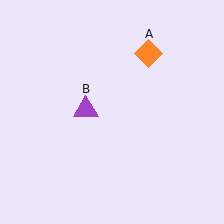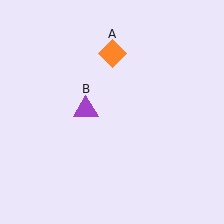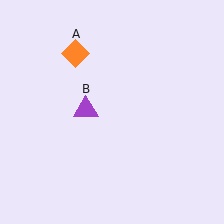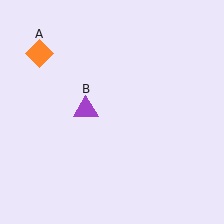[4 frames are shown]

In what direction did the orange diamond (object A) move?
The orange diamond (object A) moved left.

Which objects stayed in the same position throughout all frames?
Purple triangle (object B) remained stationary.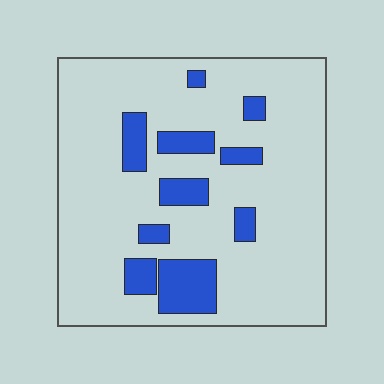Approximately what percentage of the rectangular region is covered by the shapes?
Approximately 15%.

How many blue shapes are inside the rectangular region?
10.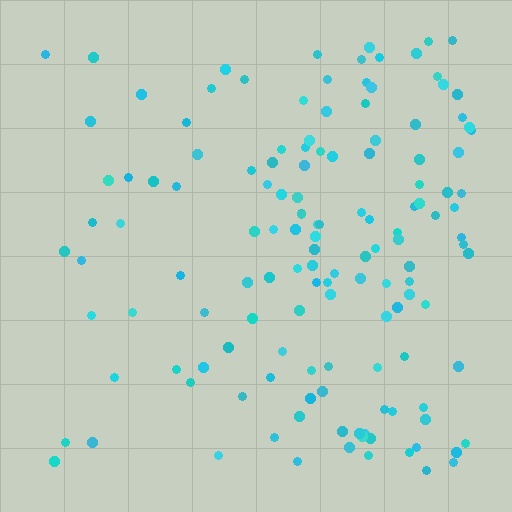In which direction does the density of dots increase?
From left to right, with the right side densest.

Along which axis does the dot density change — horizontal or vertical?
Horizontal.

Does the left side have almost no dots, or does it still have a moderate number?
Still a moderate number, just noticeably fewer than the right.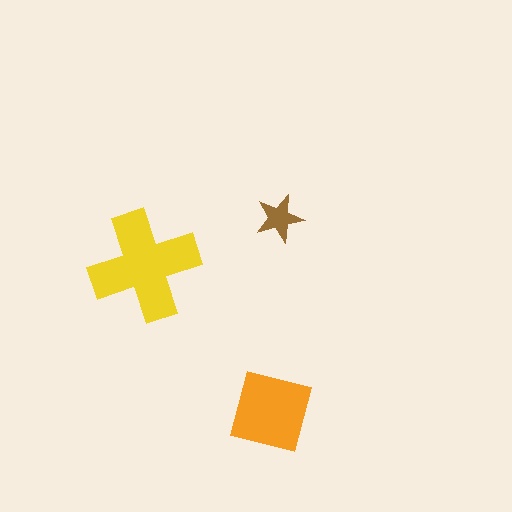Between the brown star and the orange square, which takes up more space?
The orange square.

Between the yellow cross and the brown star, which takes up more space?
The yellow cross.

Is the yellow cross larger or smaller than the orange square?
Larger.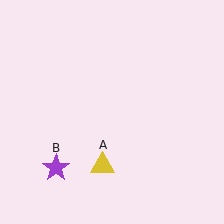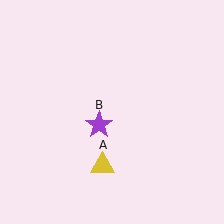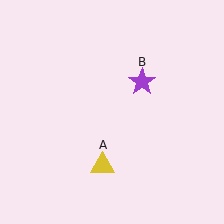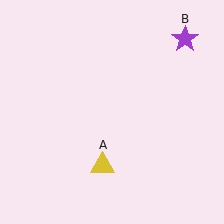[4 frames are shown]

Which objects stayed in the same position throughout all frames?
Yellow triangle (object A) remained stationary.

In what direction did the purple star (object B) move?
The purple star (object B) moved up and to the right.